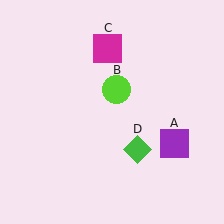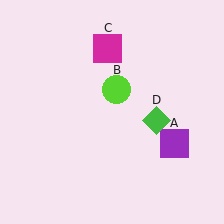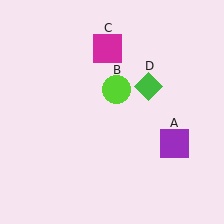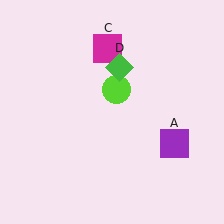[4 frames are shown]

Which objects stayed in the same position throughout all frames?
Purple square (object A) and lime circle (object B) and magenta square (object C) remained stationary.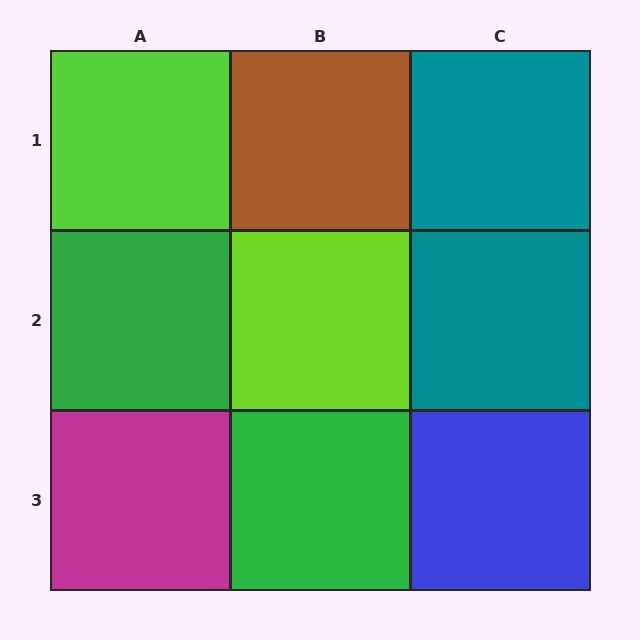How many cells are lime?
2 cells are lime.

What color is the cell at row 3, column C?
Blue.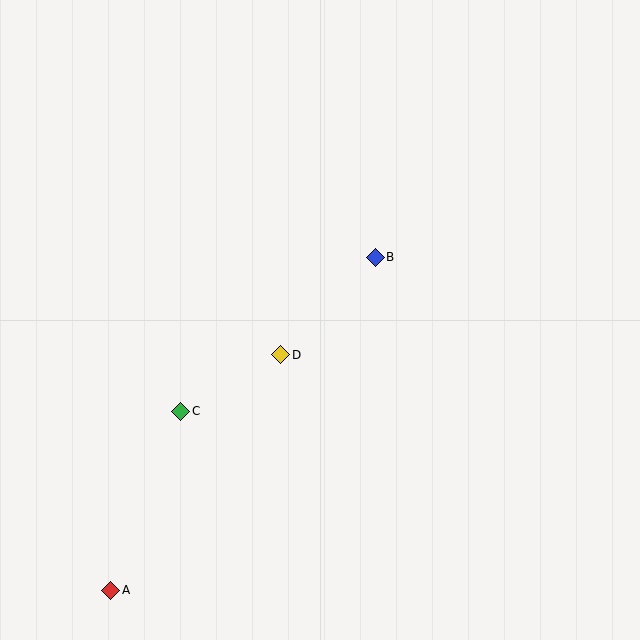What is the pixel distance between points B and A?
The distance between B and A is 425 pixels.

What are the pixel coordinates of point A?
Point A is at (111, 590).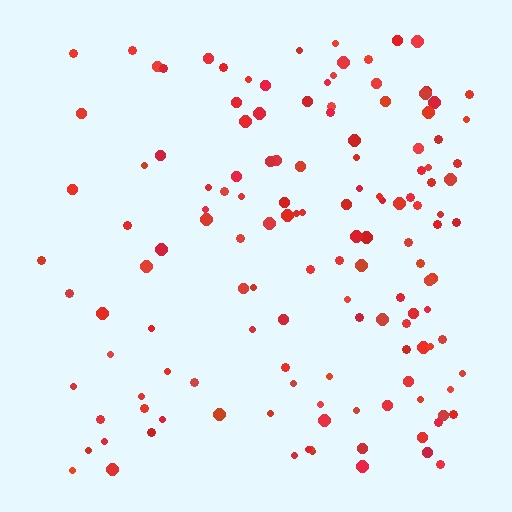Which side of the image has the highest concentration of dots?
The right.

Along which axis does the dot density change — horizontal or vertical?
Horizontal.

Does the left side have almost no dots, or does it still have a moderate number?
Still a moderate number, just noticeably fewer than the right.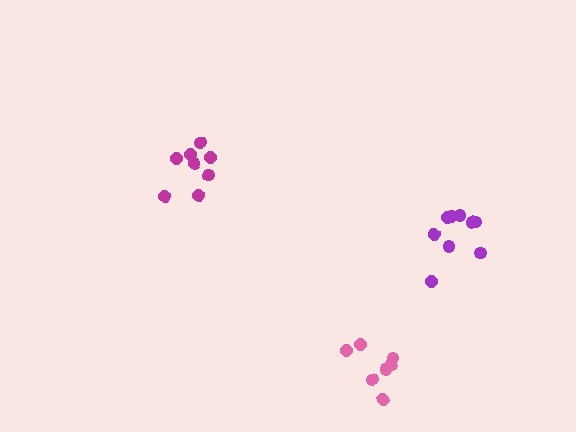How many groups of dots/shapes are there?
There are 3 groups.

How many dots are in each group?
Group 1: 8 dots, Group 2: 7 dots, Group 3: 9 dots (24 total).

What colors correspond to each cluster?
The clusters are colored: magenta, pink, purple.